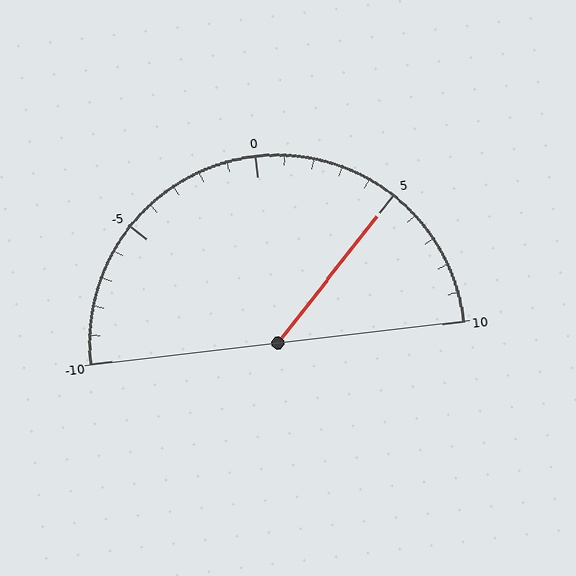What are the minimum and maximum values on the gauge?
The gauge ranges from -10 to 10.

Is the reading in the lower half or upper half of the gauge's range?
The reading is in the upper half of the range (-10 to 10).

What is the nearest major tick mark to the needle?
The nearest major tick mark is 5.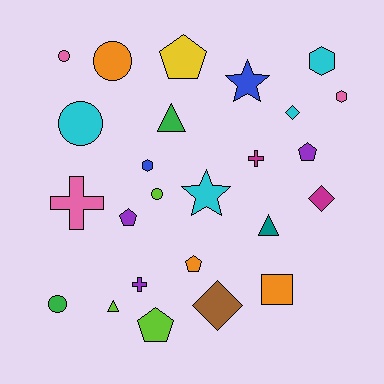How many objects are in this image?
There are 25 objects.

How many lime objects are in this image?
There are 3 lime objects.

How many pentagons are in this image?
There are 5 pentagons.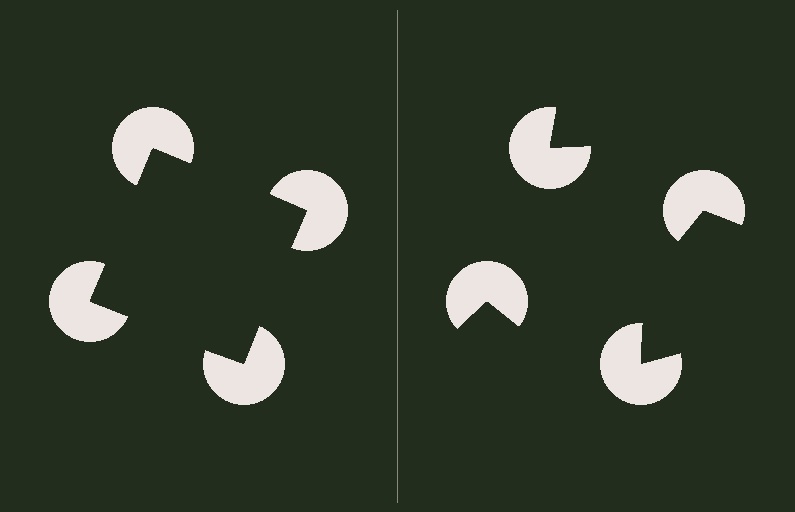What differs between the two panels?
The pac-man discs are positioned identically on both sides; only the wedge orientations differ. On the left they align to a square; on the right they are misaligned.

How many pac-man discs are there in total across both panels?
8 — 4 on each side.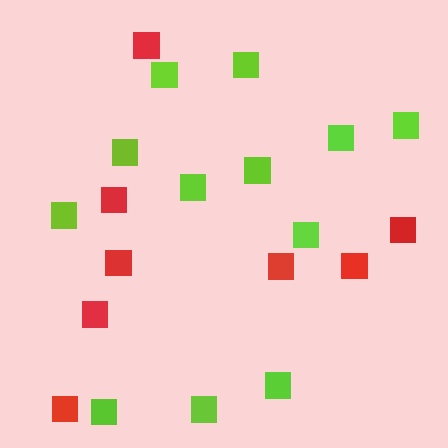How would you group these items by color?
There are 2 groups: one group of lime squares (12) and one group of red squares (8).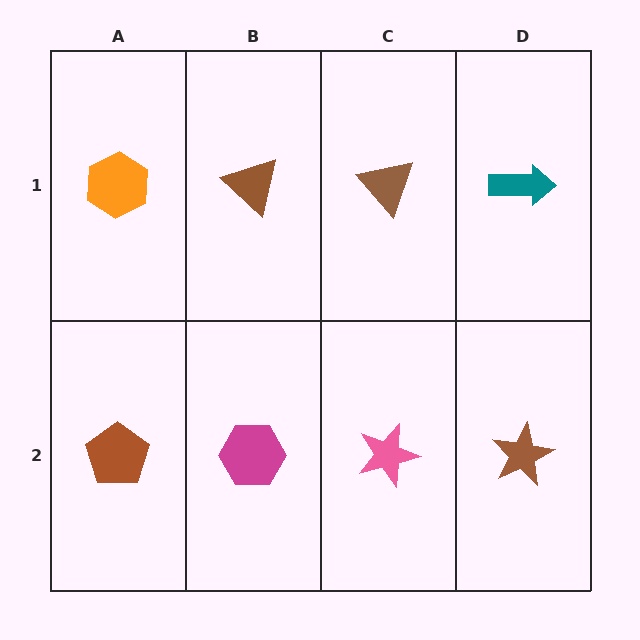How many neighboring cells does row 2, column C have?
3.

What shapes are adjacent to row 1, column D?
A brown star (row 2, column D), a brown triangle (row 1, column C).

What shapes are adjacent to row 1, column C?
A pink star (row 2, column C), a brown triangle (row 1, column B), a teal arrow (row 1, column D).